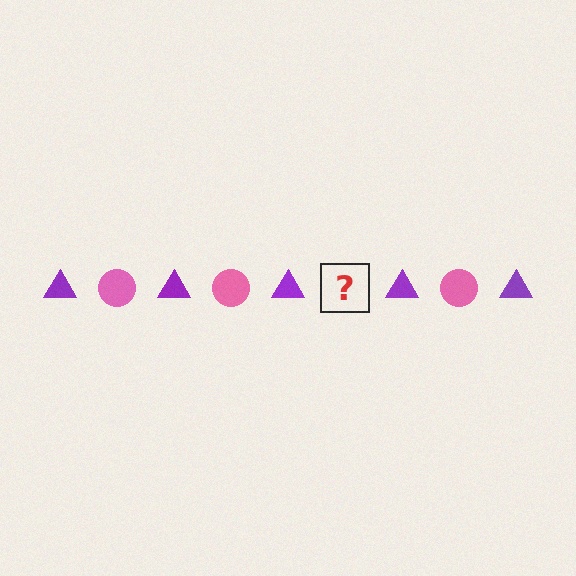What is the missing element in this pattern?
The missing element is a pink circle.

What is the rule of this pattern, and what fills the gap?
The rule is that the pattern alternates between purple triangle and pink circle. The gap should be filled with a pink circle.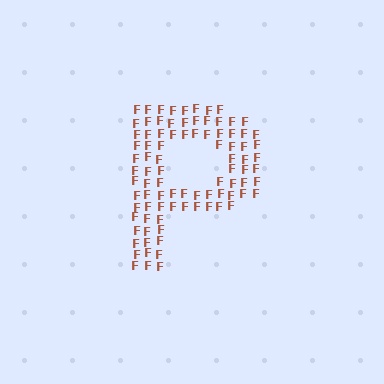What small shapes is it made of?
It is made of small letter F's.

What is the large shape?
The large shape is the letter P.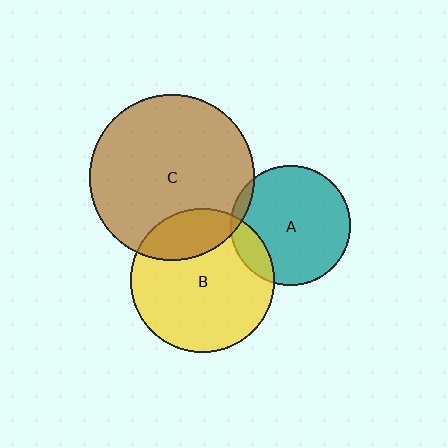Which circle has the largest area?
Circle C (brown).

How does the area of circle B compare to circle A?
Approximately 1.4 times.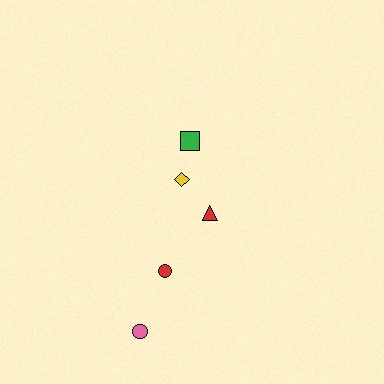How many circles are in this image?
There are 2 circles.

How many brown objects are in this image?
There are no brown objects.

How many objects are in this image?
There are 5 objects.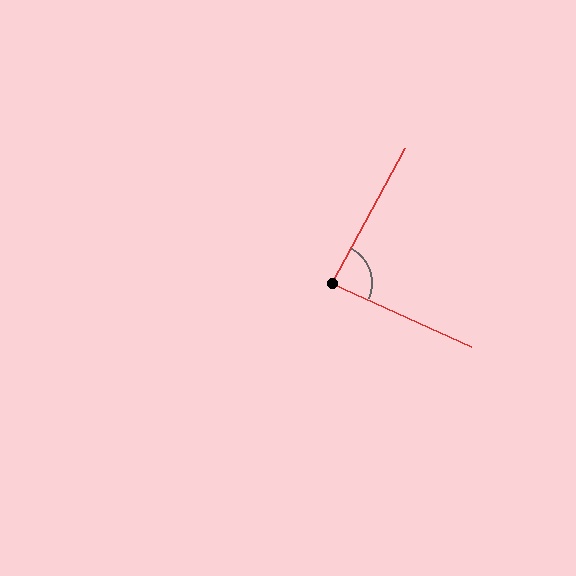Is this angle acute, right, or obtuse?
It is approximately a right angle.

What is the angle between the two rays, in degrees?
Approximately 86 degrees.